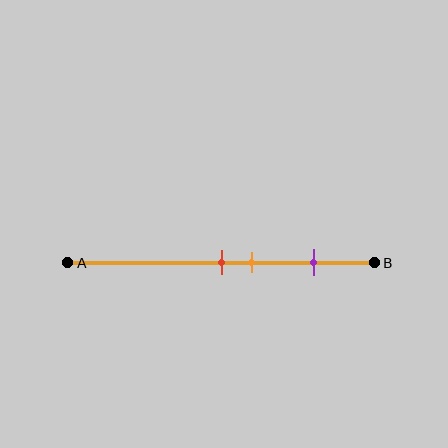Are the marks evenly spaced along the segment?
No, the marks are not evenly spaced.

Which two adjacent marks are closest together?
The red and orange marks are the closest adjacent pair.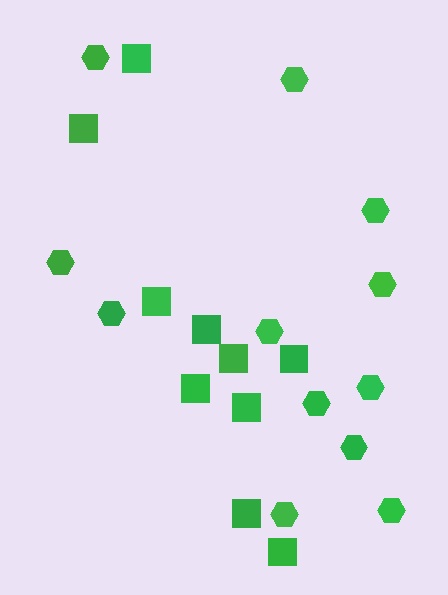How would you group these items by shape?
There are 2 groups: one group of hexagons (12) and one group of squares (10).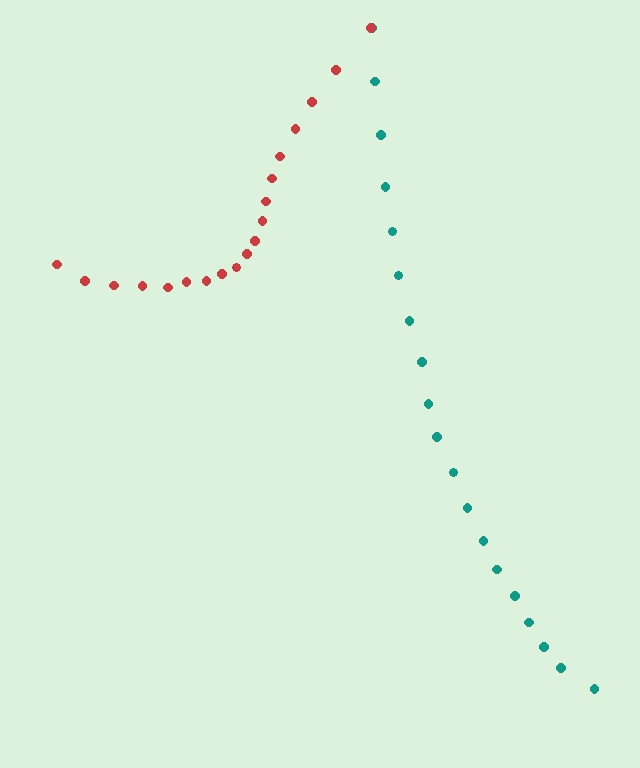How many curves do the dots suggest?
There are 2 distinct paths.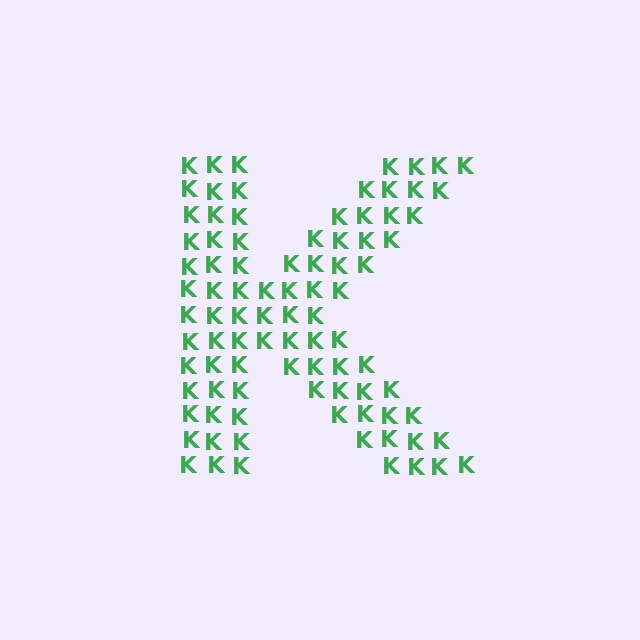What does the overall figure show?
The overall figure shows the letter K.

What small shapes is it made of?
It is made of small letter K's.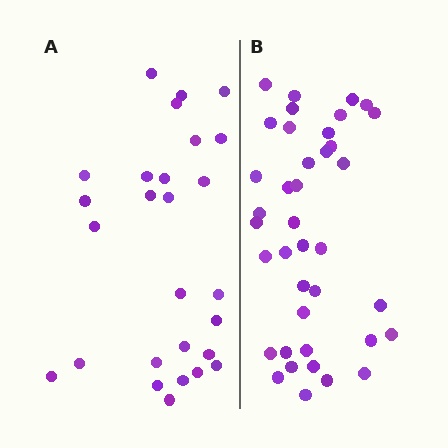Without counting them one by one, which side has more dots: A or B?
Region B (the right region) has more dots.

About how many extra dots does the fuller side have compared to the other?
Region B has roughly 12 or so more dots than region A.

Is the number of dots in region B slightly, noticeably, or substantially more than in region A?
Region B has noticeably more, but not dramatically so. The ratio is roughly 1.4 to 1.